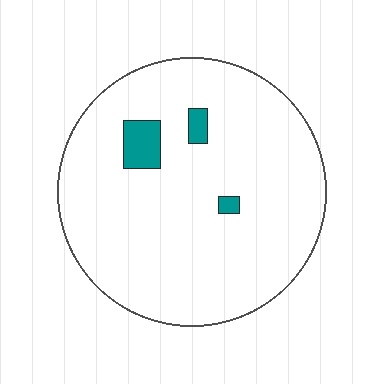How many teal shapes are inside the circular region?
3.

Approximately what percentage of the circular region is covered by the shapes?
Approximately 5%.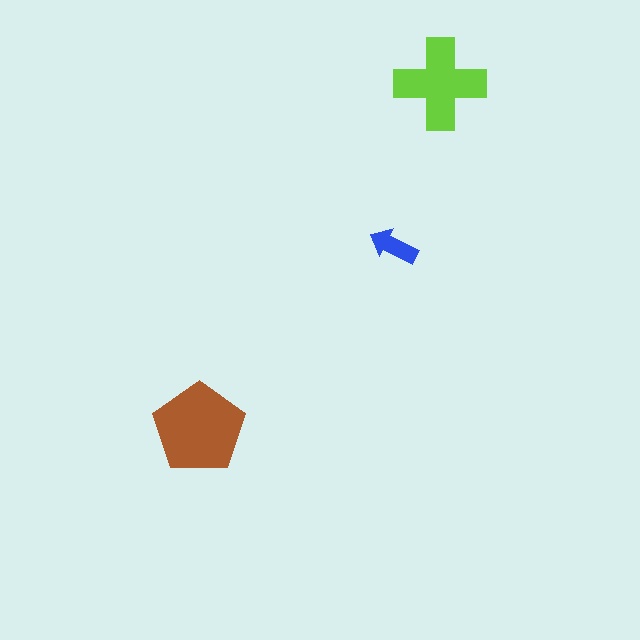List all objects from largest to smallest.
The brown pentagon, the lime cross, the blue arrow.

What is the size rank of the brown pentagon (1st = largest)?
1st.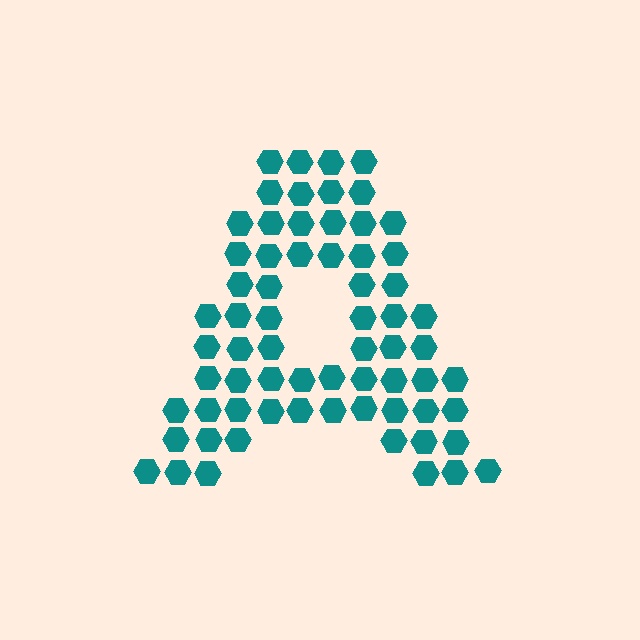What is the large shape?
The large shape is the letter A.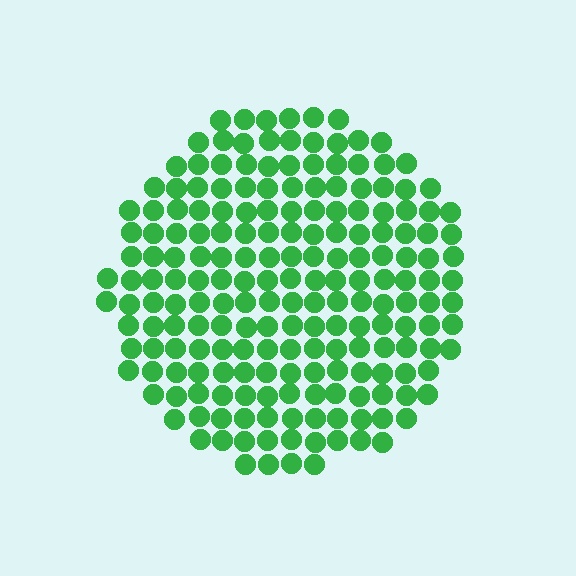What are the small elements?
The small elements are circles.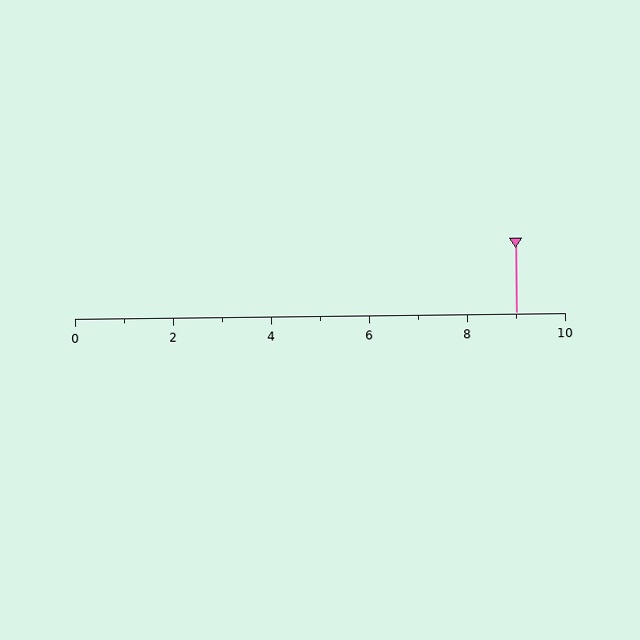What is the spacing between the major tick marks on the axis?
The major ticks are spaced 2 apart.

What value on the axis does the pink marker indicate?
The marker indicates approximately 9.